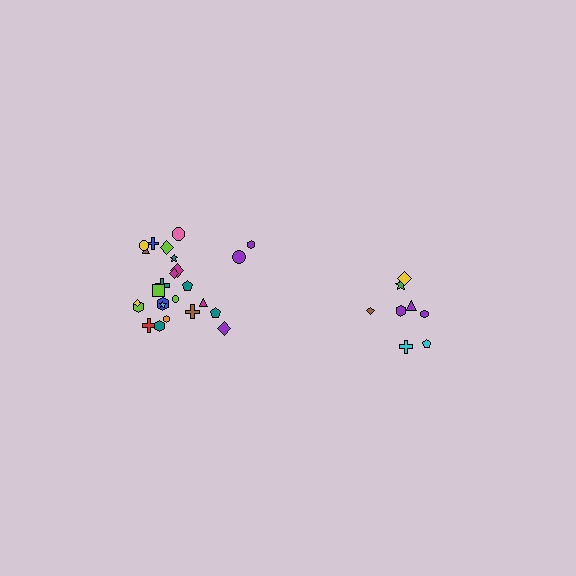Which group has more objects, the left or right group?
The left group.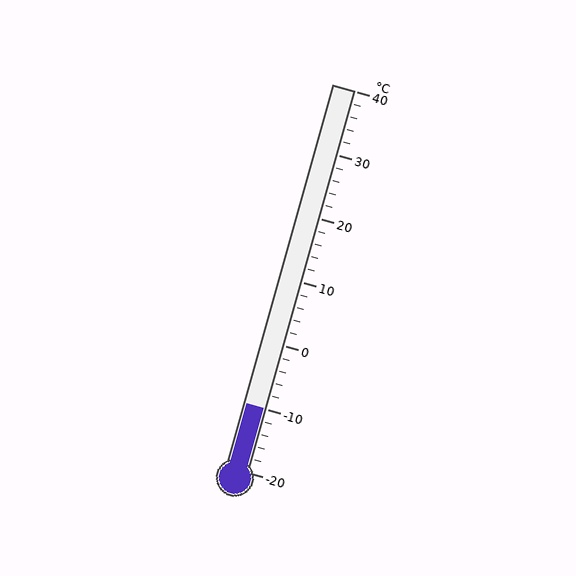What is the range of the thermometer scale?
The thermometer scale ranges from -20°C to 40°C.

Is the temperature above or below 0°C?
The temperature is below 0°C.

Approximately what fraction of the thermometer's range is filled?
The thermometer is filled to approximately 15% of its range.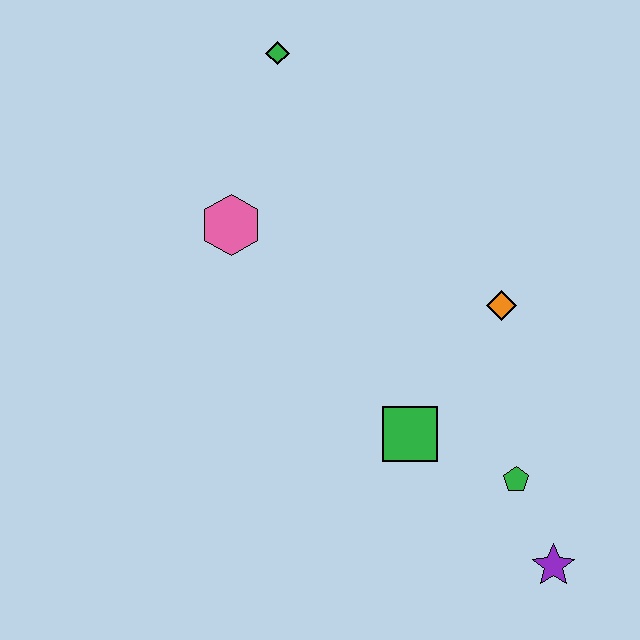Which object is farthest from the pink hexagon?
The purple star is farthest from the pink hexagon.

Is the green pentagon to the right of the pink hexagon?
Yes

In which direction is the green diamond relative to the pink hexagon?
The green diamond is above the pink hexagon.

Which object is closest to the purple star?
The green pentagon is closest to the purple star.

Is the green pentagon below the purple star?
No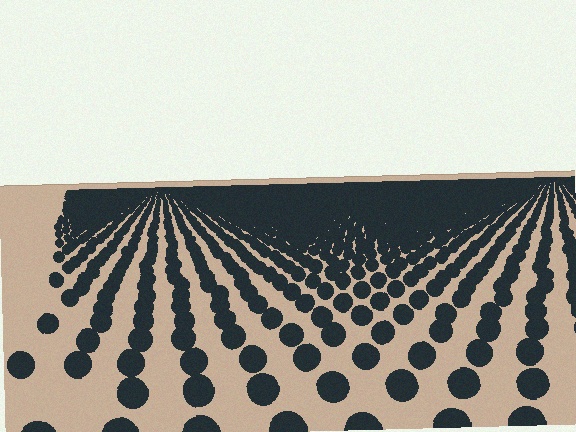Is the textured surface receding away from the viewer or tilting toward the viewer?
The surface is receding away from the viewer. Texture elements get smaller and denser toward the top.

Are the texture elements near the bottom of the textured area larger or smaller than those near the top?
Larger. Near the bottom, elements are closer to the viewer and appear at a bigger on-screen size.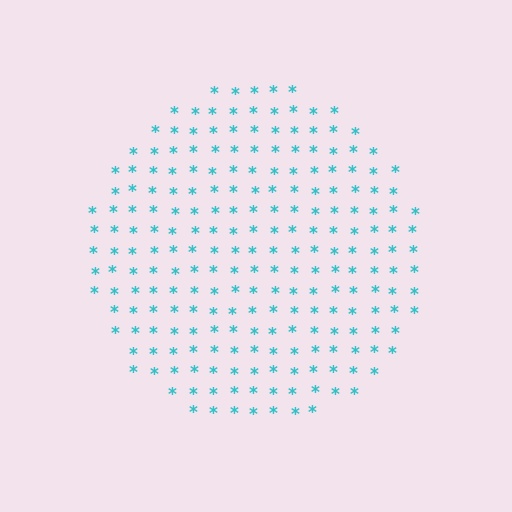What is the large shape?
The large shape is a circle.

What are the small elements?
The small elements are asterisks.